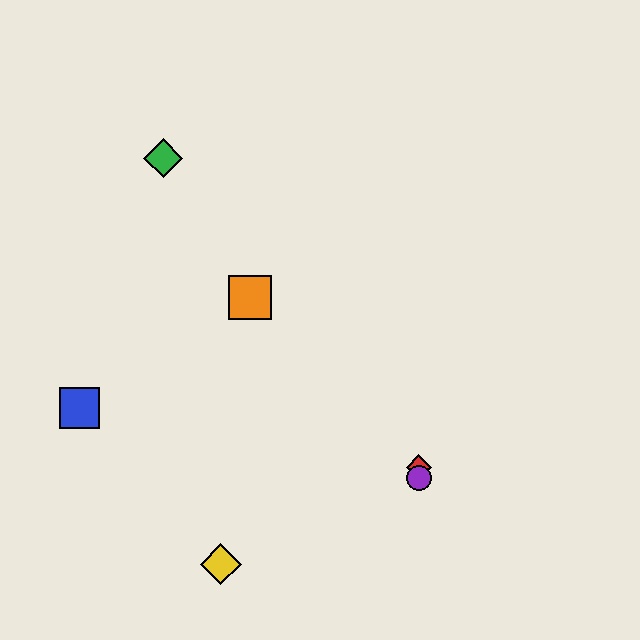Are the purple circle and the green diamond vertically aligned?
No, the purple circle is at x≈419 and the green diamond is at x≈163.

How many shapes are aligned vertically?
2 shapes (the red diamond, the purple circle) are aligned vertically.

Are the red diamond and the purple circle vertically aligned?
Yes, both are at x≈419.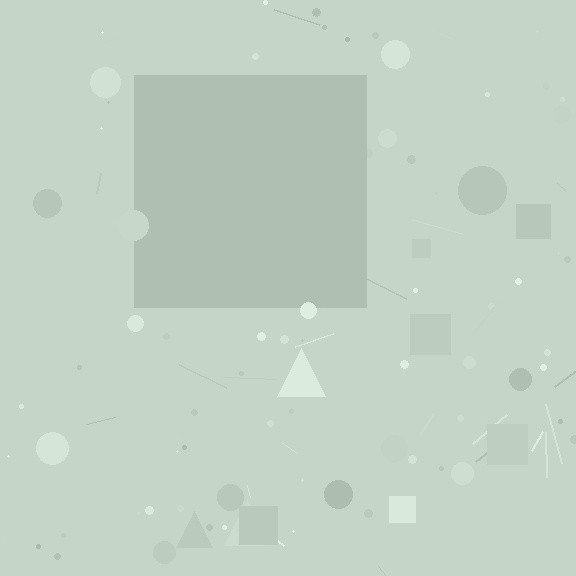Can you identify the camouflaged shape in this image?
The camouflaged shape is a square.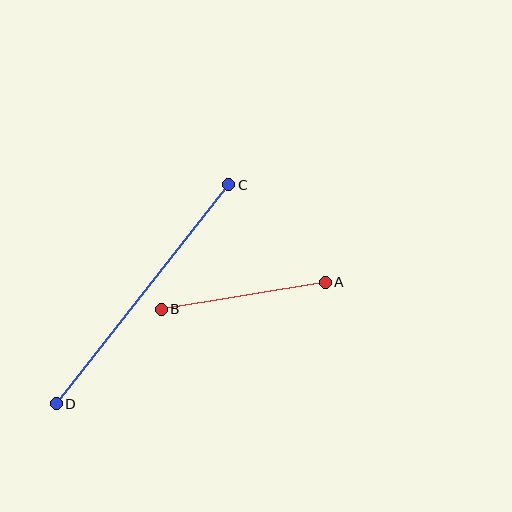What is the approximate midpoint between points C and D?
The midpoint is at approximately (142, 294) pixels.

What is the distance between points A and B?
The distance is approximately 166 pixels.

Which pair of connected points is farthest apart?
Points C and D are farthest apart.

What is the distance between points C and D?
The distance is approximately 279 pixels.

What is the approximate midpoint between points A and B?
The midpoint is at approximately (243, 296) pixels.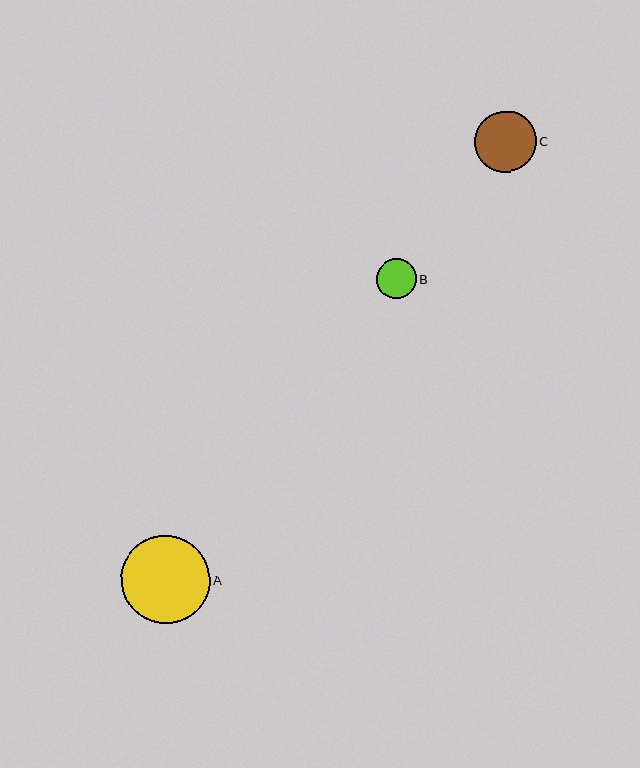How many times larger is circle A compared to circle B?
Circle A is approximately 2.2 times the size of circle B.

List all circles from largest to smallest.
From largest to smallest: A, C, B.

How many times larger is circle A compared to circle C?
Circle A is approximately 1.4 times the size of circle C.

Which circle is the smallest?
Circle B is the smallest with a size of approximately 40 pixels.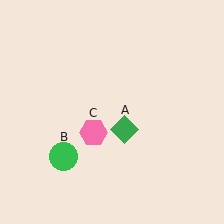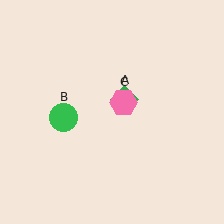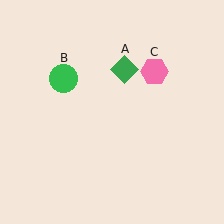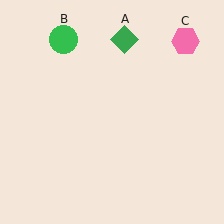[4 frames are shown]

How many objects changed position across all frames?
3 objects changed position: green diamond (object A), green circle (object B), pink hexagon (object C).